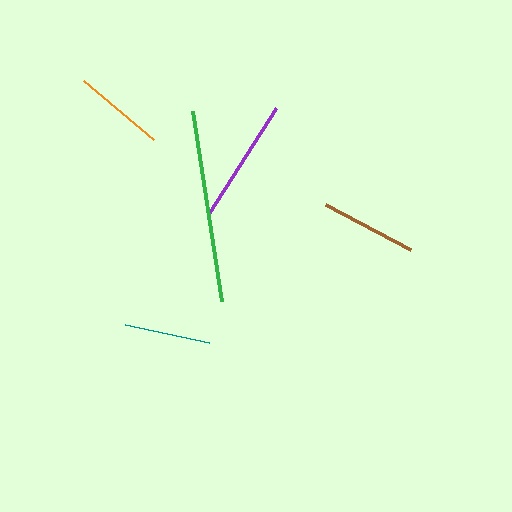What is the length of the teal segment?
The teal segment is approximately 86 pixels long.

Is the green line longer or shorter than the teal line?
The green line is longer than the teal line.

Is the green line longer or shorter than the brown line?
The green line is longer than the brown line.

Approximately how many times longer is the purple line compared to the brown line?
The purple line is approximately 1.3 times the length of the brown line.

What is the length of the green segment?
The green segment is approximately 192 pixels long.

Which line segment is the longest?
The green line is the longest at approximately 192 pixels.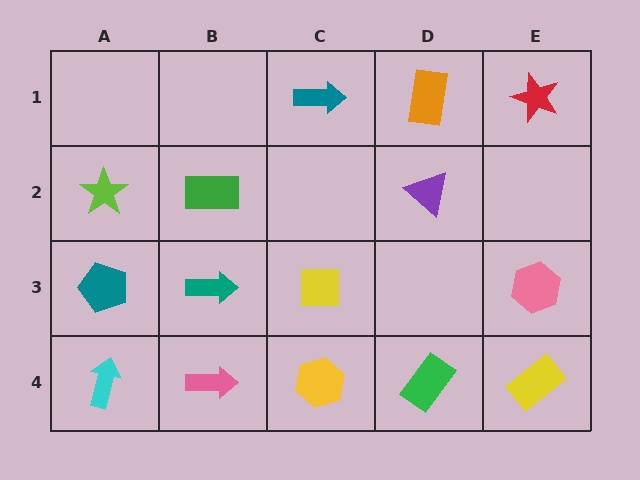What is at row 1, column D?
An orange rectangle.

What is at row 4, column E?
A yellow rectangle.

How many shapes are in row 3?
4 shapes.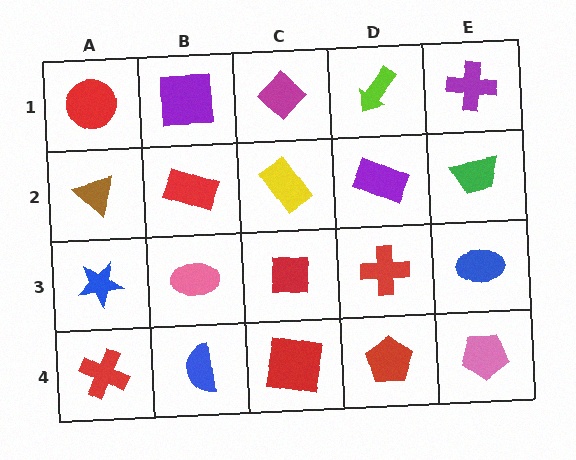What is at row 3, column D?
A red cross.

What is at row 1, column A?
A red circle.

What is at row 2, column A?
A brown triangle.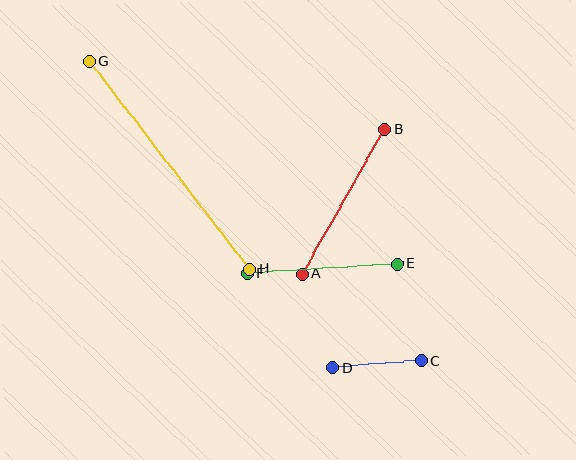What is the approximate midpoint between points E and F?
The midpoint is at approximately (322, 269) pixels.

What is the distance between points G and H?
The distance is approximately 262 pixels.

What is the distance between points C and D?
The distance is approximately 89 pixels.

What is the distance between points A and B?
The distance is approximately 167 pixels.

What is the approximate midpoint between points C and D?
The midpoint is at approximately (377, 364) pixels.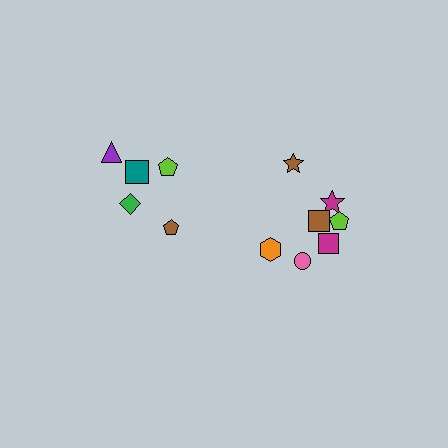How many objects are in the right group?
There are 7 objects.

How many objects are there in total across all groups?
There are 12 objects.